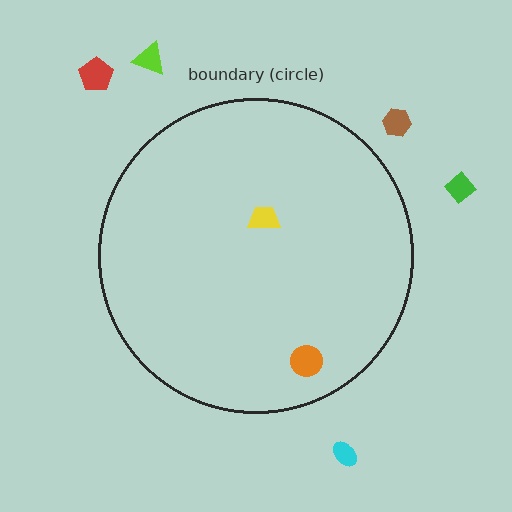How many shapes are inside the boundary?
2 inside, 5 outside.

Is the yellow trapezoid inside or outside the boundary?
Inside.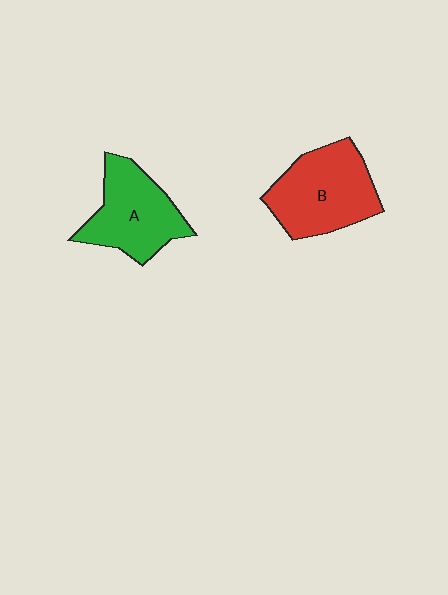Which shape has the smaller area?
Shape A (green).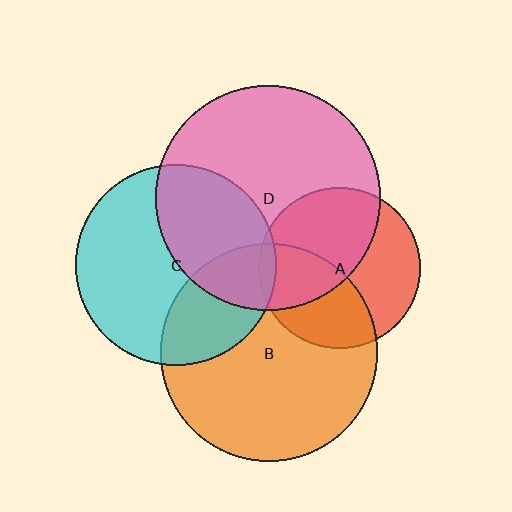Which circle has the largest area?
Circle D (pink).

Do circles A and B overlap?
Yes.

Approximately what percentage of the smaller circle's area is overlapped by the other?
Approximately 40%.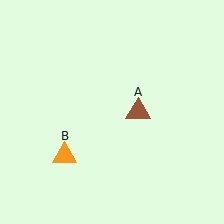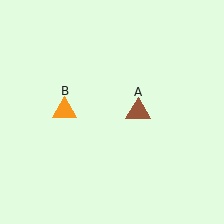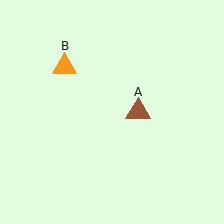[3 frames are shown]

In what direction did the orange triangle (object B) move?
The orange triangle (object B) moved up.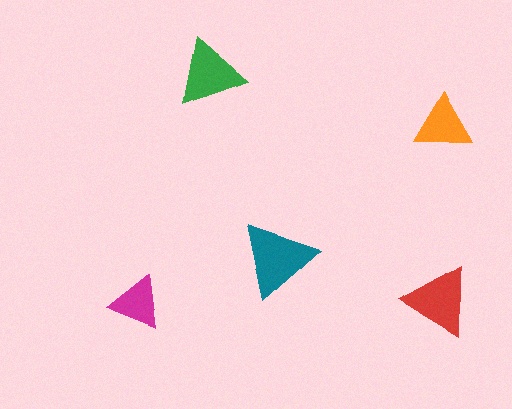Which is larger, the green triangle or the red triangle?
The red one.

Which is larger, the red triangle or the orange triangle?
The red one.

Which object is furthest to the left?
The magenta triangle is leftmost.